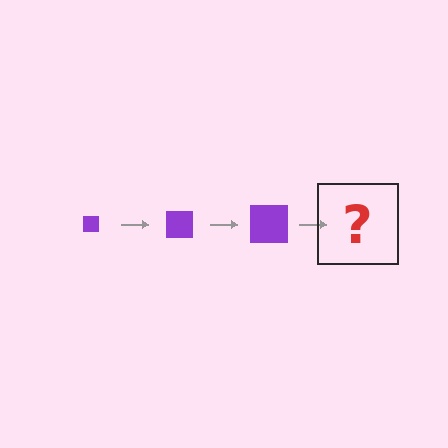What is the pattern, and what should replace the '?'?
The pattern is that the square gets progressively larger each step. The '?' should be a purple square, larger than the previous one.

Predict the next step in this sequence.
The next step is a purple square, larger than the previous one.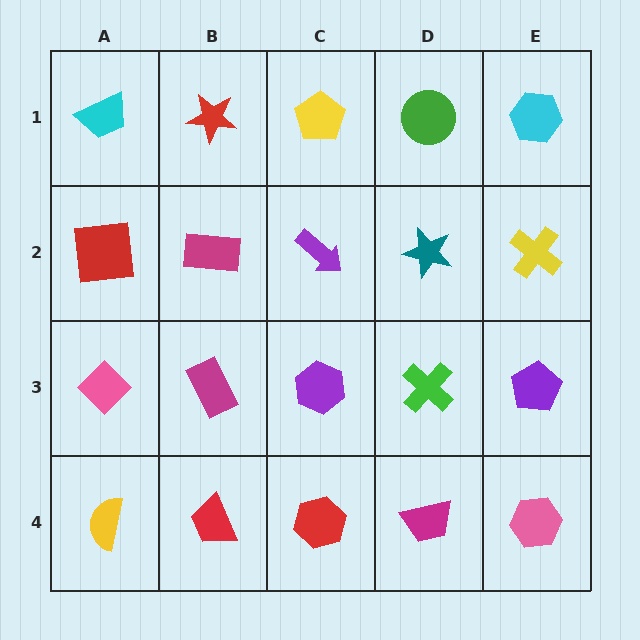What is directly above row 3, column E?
A yellow cross.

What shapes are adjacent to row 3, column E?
A yellow cross (row 2, column E), a pink hexagon (row 4, column E), a green cross (row 3, column D).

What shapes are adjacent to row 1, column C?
A purple arrow (row 2, column C), a red star (row 1, column B), a green circle (row 1, column D).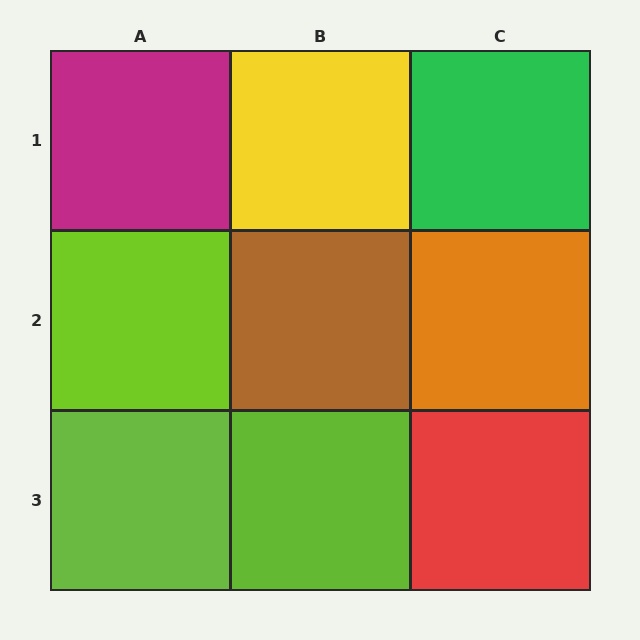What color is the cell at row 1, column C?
Green.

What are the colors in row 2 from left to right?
Lime, brown, orange.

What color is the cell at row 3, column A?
Lime.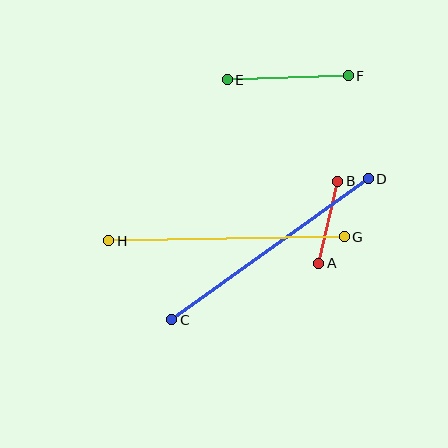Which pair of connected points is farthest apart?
Points C and D are farthest apart.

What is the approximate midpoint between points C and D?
The midpoint is at approximately (270, 249) pixels.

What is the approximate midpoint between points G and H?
The midpoint is at approximately (226, 239) pixels.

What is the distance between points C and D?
The distance is approximately 242 pixels.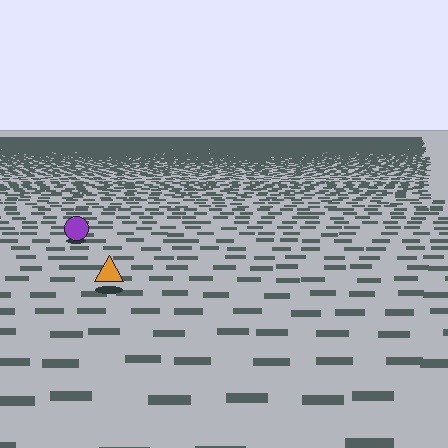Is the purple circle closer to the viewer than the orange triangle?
No. The orange triangle is closer — you can tell from the texture gradient: the ground texture is coarser near it.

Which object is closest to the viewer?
The orange triangle is closest. The texture marks near it are larger and more spread out.